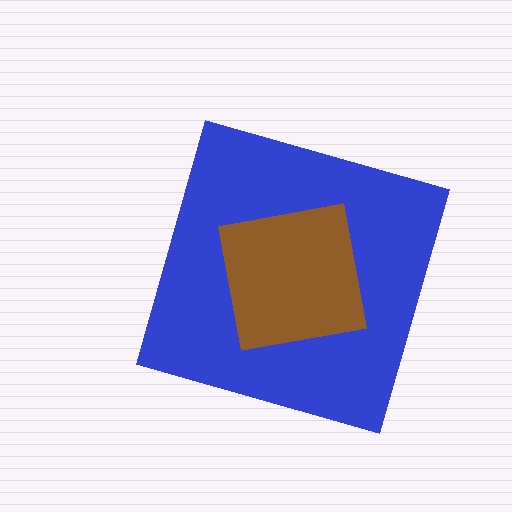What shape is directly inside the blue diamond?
The brown square.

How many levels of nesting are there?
2.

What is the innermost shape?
The brown square.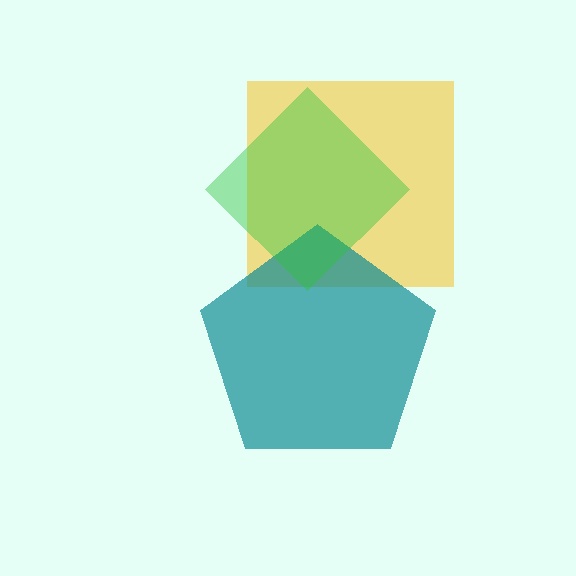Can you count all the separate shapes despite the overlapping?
Yes, there are 3 separate shapes.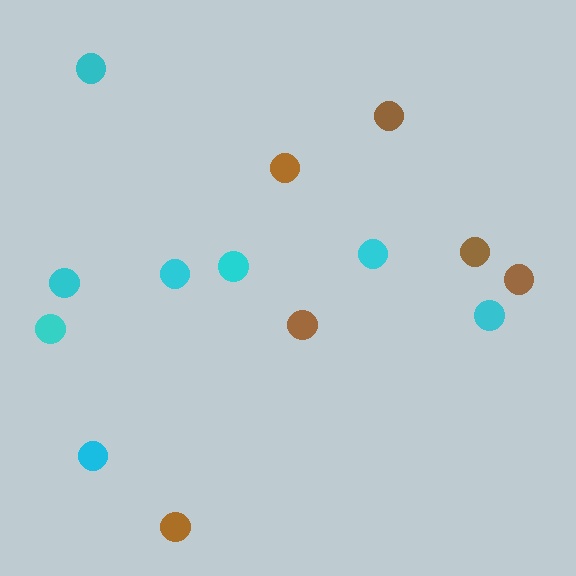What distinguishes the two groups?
There are 2 groups: one group of brown circles (6) and one group of cyan circles (8).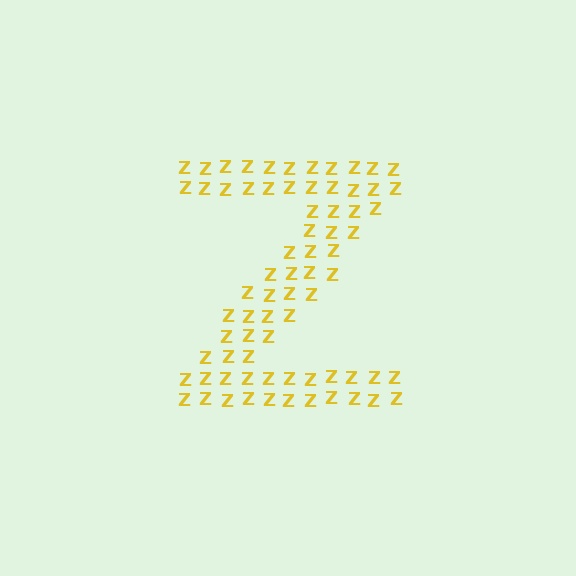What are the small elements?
The small elements are letter Z's.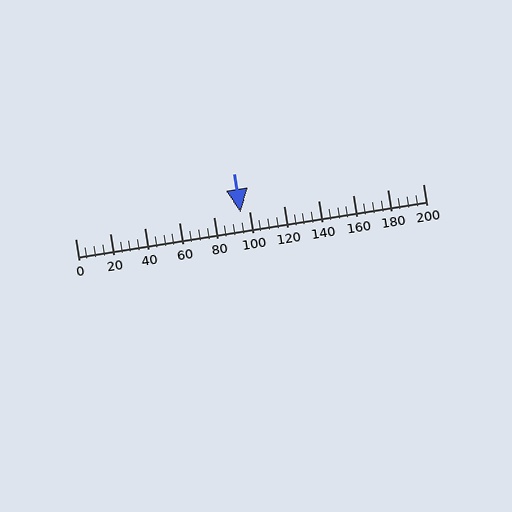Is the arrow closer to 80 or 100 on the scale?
The arrow is closer to 100.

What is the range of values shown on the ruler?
The ruler shows values from 0 to 200.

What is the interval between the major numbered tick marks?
The major tick marks are spaced 20 units apart.